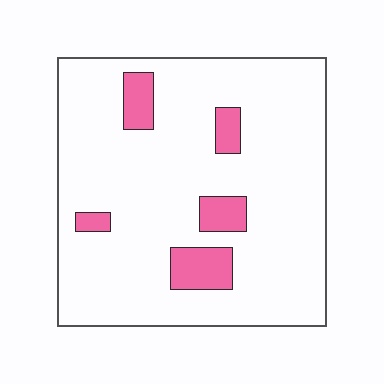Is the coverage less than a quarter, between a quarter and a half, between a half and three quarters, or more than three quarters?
Less than a quarter.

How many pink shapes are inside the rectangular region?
5.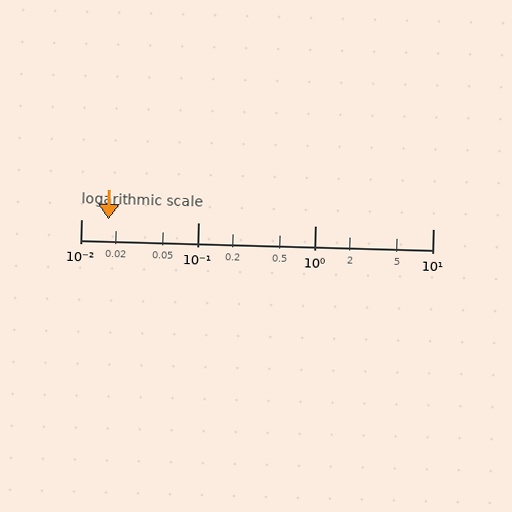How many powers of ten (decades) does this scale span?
The scale spans 3 decades, from 0.01 to 10.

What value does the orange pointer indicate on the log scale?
The pointer indicates approximately 0.017.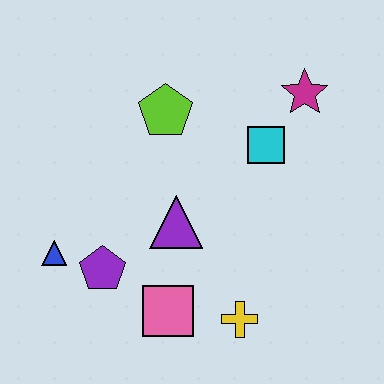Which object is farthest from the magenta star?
The blue triangle is farthest from the magenta star.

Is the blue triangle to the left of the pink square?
Yes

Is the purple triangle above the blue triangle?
Yes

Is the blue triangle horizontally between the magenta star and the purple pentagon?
No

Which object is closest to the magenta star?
The cyan square is closest to the magenta star.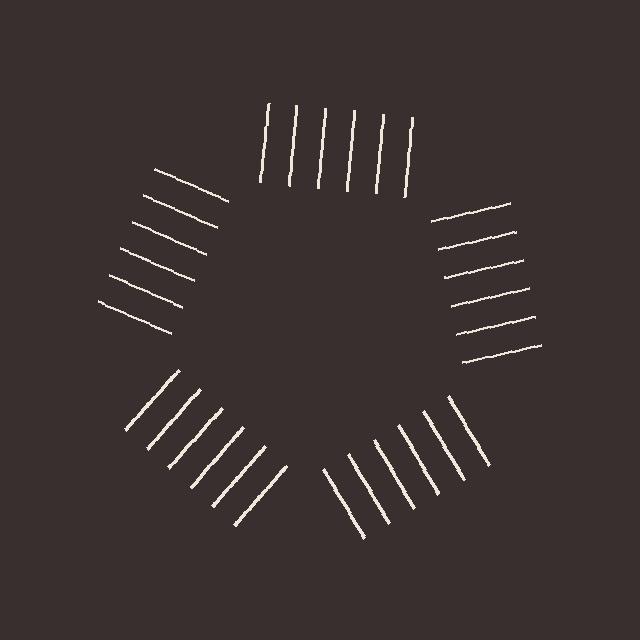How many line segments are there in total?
30 — 6 along each of the 5 edges.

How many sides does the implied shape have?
5 sides — the line-ends trace a pentagon.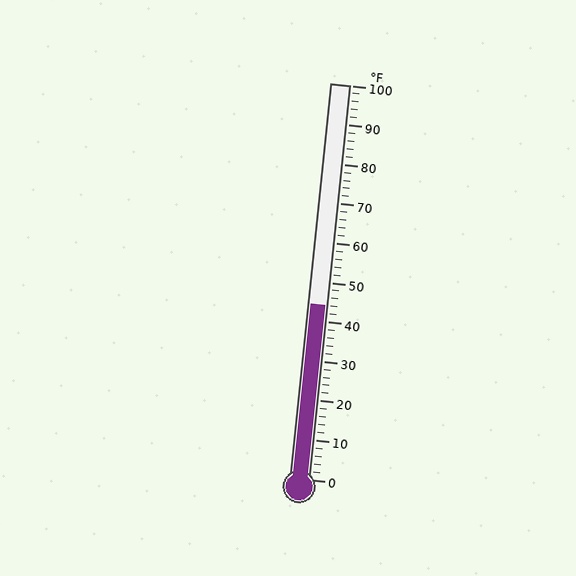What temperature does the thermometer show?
The thermometer shows approximately 44°F.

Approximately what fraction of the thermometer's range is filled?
The thermometer is filled to approximately 45% of its range.